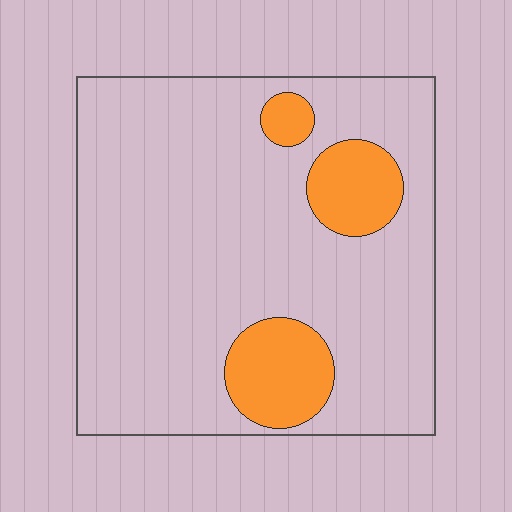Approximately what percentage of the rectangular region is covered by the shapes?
Approximately 15%.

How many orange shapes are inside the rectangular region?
3.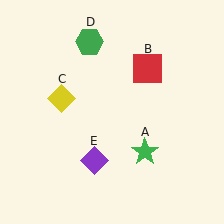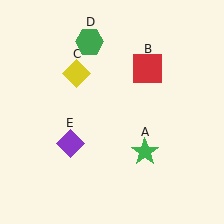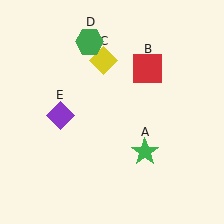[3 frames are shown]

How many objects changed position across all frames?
2 objects changed position: yellow diamond (object C), purple diamond (object E).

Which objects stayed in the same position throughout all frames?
Green star (object A) and red square (object B) and green hexagon (object D) remained stationary.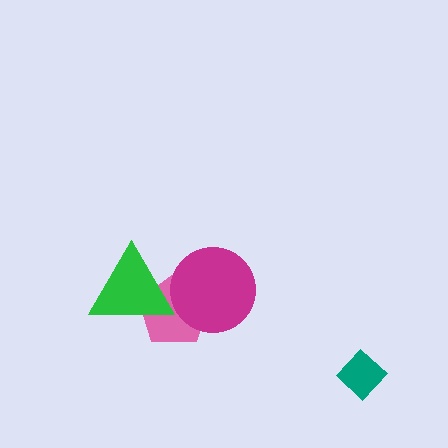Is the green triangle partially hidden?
No, no other shape covers it.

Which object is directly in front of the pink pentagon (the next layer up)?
The magenta circle is directly in front of the pink pentagon.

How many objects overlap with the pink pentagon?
2 objects overlap with the pink pentagon.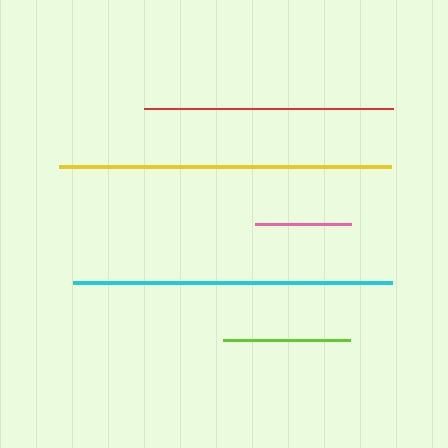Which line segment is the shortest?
The pink line is the shortest at approximately 96 pixels.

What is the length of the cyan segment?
The cyan segment is approximately 319 pixels long.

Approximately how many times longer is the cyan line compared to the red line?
The cyan line is approximately 1.3 times the length of the red line.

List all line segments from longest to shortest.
From longest to shortest: yellow, cyan, red, lime, pink.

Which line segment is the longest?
The yellow line is the longest at approximately 333 pixels.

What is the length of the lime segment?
The lime segment is approximately 127 pixels long.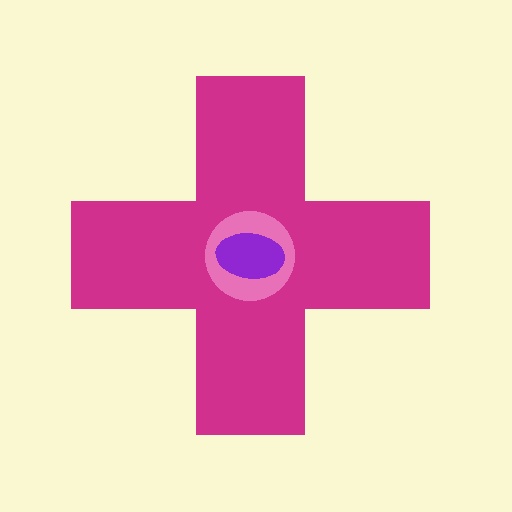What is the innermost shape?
The purple ellipse.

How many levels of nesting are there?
3.